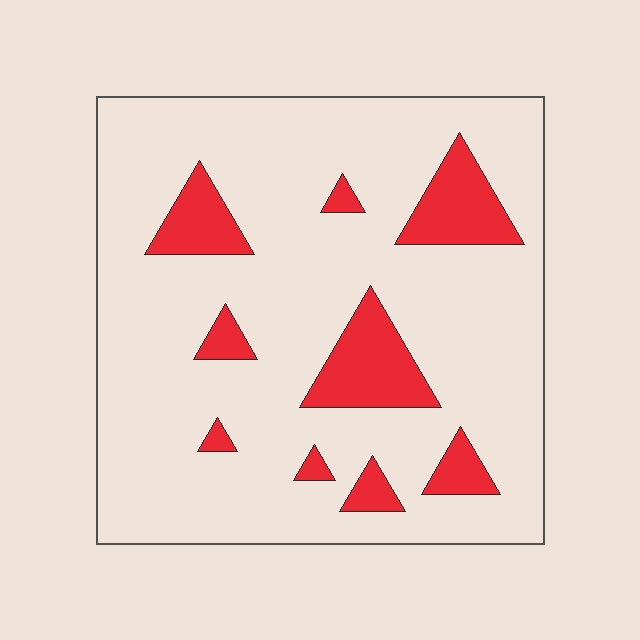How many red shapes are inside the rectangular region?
9.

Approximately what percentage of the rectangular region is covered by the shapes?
Approximately 15%.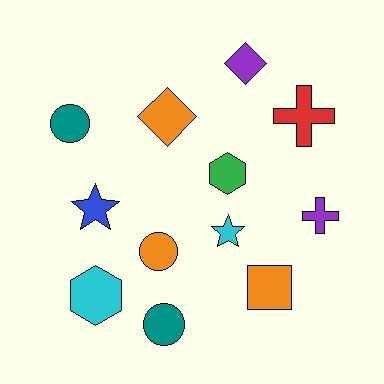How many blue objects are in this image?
There is 1 blue object.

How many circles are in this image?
There are 3 circles.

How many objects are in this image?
There are 12 objects.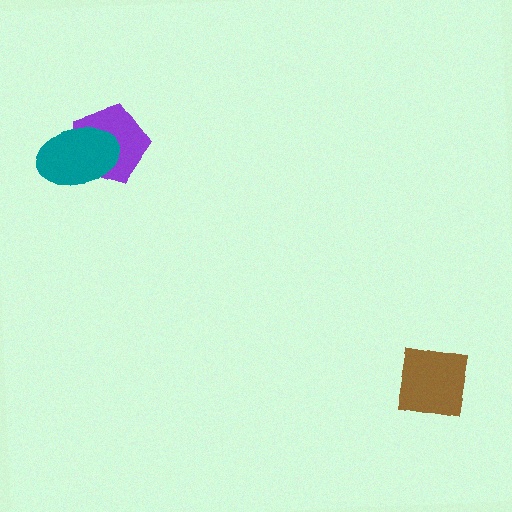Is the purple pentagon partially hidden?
Yes, it is partially covered by another shape.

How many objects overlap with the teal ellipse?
1 object overlaps with the teal ellipse.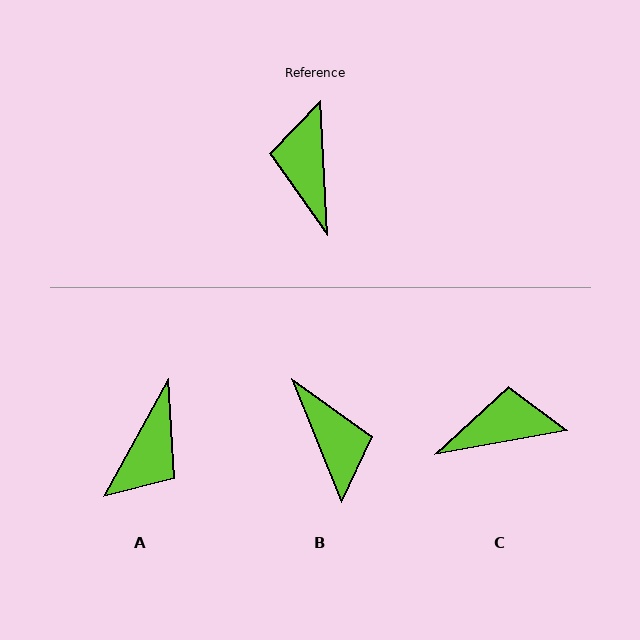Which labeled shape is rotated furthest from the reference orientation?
B, about 161 degrees away.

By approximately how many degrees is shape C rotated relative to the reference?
Approximately 83 degrees clockwise.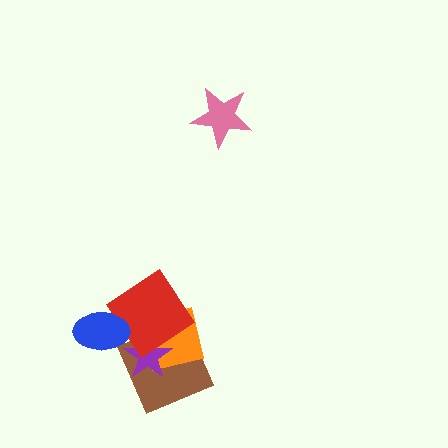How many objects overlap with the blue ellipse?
1 object overlaps with the blue ellipse.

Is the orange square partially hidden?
Yes, it is partially covered by another shape.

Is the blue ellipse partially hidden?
No, no other shape covers it.